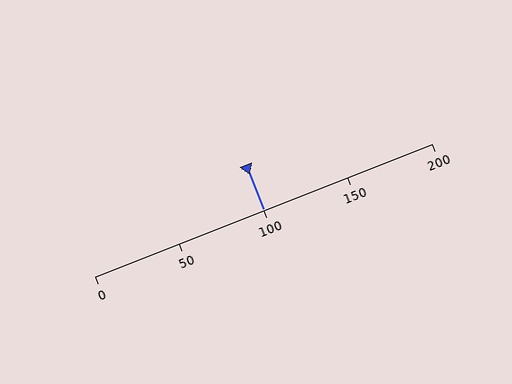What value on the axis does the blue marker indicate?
The marker indicates approximately 100.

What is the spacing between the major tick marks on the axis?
The major ticks are spaced 50 apart.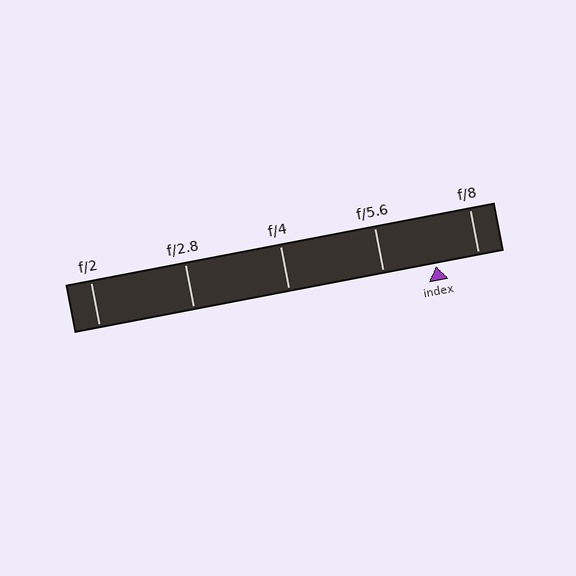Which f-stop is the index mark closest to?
The index mark is closest to f/8.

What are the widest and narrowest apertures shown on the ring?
The widest aperture shown is f/2 and the narrowest is f/8.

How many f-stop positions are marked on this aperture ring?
There are 5 f-stop positions marked.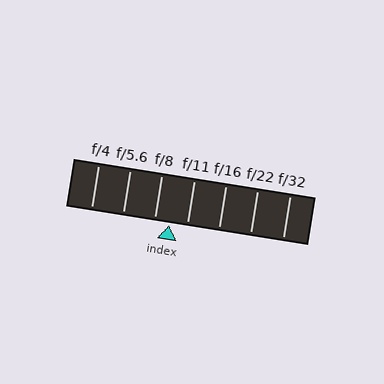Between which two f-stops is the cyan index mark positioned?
The index mark is between f/8 and f/11.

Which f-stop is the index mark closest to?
The index mark is closest to f/8.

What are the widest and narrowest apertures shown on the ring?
The widest aperture shown is f/4 and the narrowest is f/32.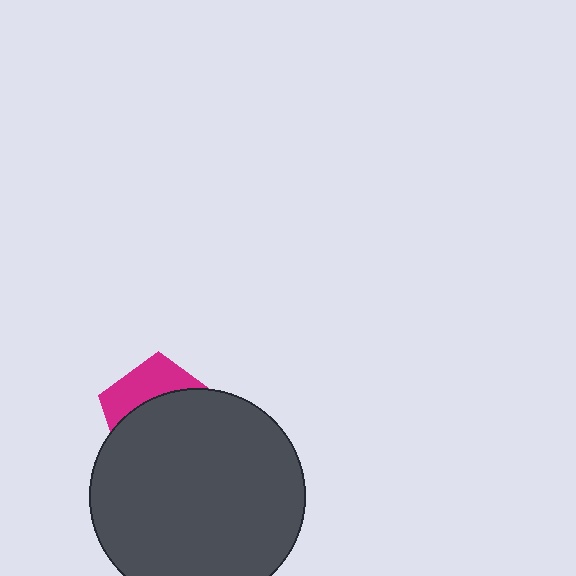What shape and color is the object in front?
The object in front is a dark gray circle.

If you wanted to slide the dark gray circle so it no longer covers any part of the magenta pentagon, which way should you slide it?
Slide it down — that is the most direct way to separate the two shapes.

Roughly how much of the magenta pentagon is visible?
A small part of it is visible (roughly 35%).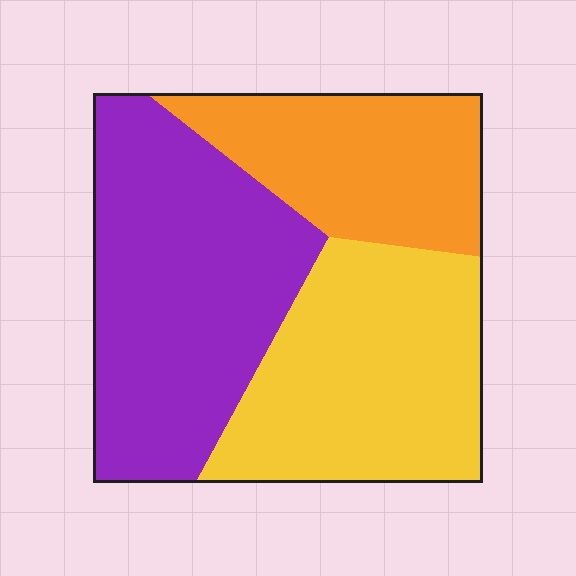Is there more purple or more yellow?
Purple.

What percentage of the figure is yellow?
Yellow takes up about one third (1/3) of the figure.